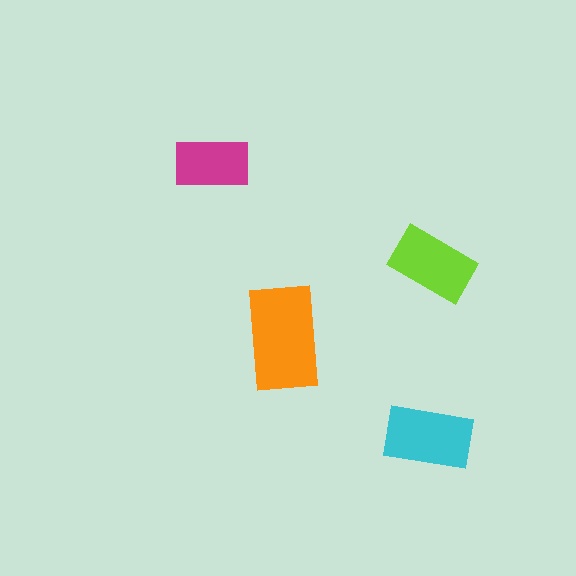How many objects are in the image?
There are 4 objects in the image.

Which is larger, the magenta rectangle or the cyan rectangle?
The cyan one.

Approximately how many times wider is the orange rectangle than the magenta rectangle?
About 1.5 times wider.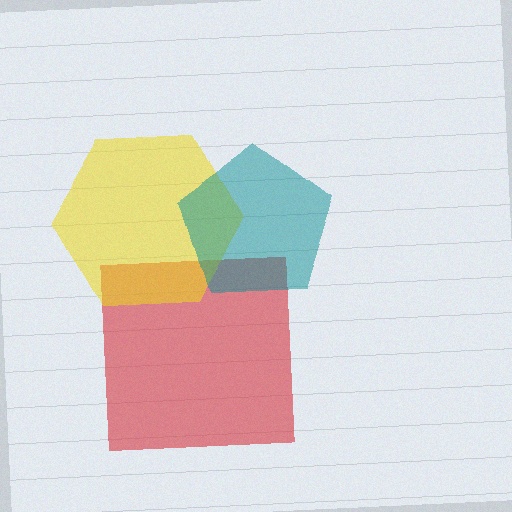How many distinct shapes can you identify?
There are 3 distinct shapes: a red square, a yellow hexagon, a teal pentagon.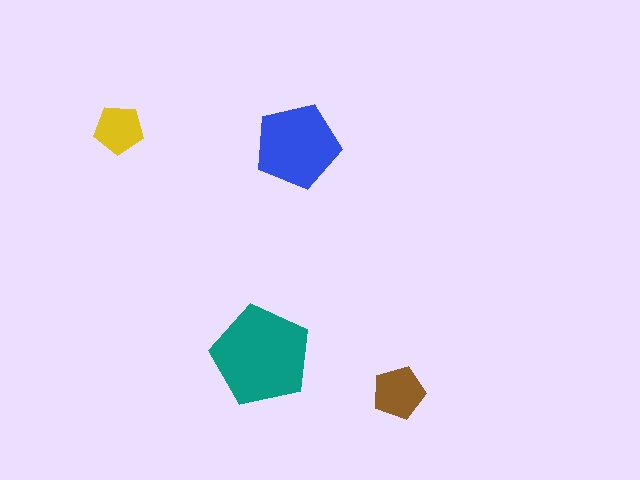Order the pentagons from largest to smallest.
the teal one, the blue one, the brown one, the yellow one.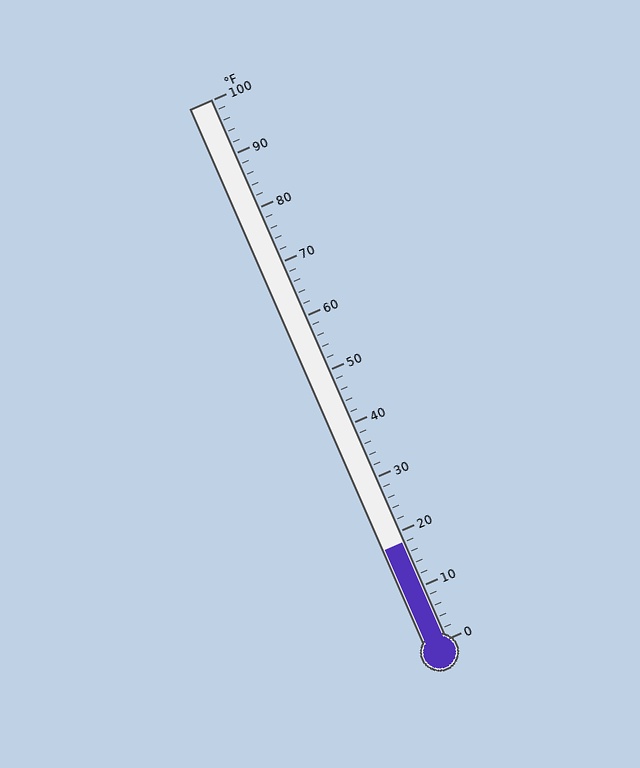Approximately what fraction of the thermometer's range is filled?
The thermometer is filled to approximately 20% of its range.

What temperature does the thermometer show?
The thermometer shows approximately 18°F.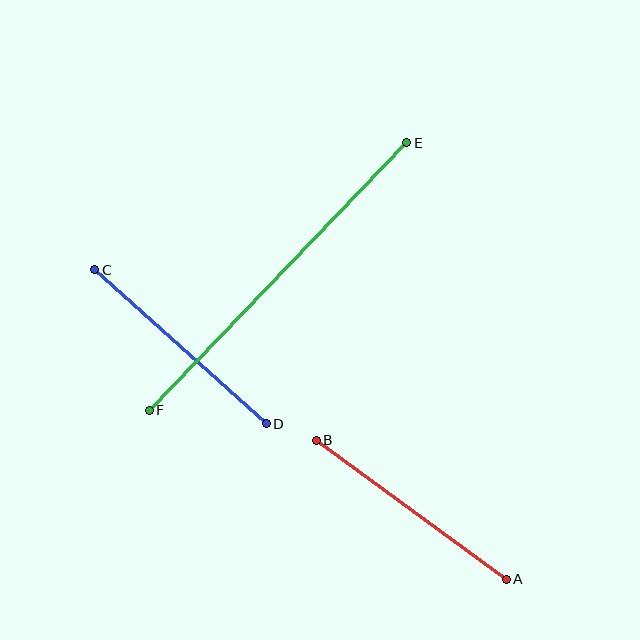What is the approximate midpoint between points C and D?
The midpoint is at approximately (181, 347) pixels.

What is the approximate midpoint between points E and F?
The midpoint is at approximately (278, 277) pixels.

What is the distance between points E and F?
The distance is approximately 372 pixels.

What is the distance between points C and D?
The distance is approximately 230 pixels.